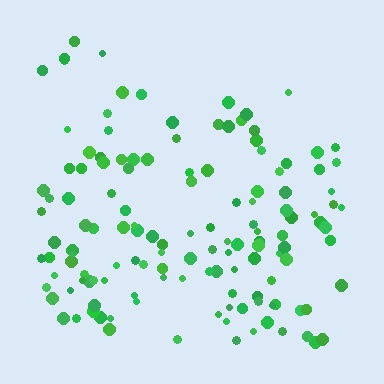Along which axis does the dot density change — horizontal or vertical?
Vertical.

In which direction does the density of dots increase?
From top to bottom, with the bottom side densest.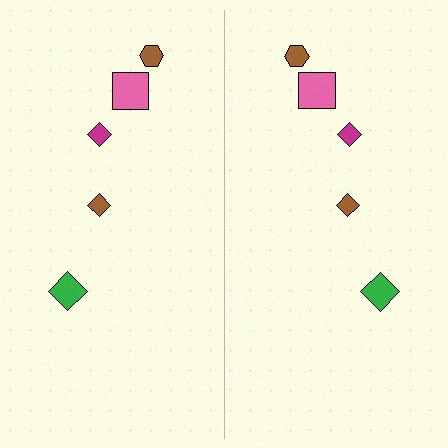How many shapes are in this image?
There are 10 shapes in this image.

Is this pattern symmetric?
Yes, this pattern has bilateral (reflection) symmetry.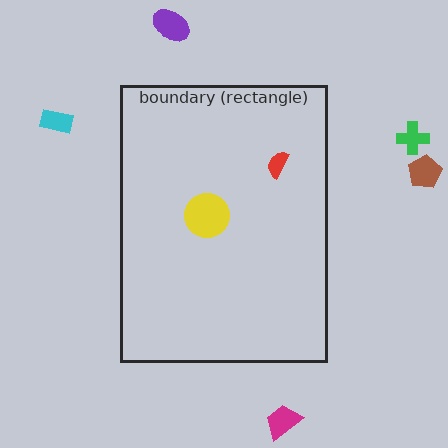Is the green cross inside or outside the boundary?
Outside.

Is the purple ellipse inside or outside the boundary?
Outside.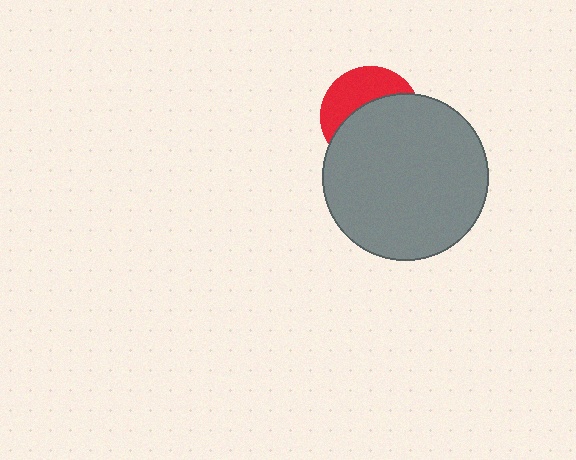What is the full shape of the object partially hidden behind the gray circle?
The partially hidden object is a red circle.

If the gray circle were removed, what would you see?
You would see the complete red circle.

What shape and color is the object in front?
The object in front is a gray circle.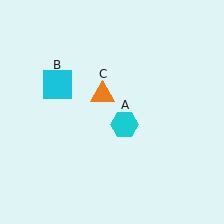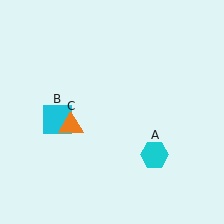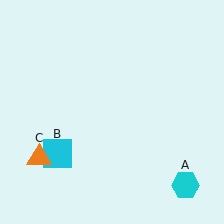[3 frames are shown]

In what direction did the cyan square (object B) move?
The cyan square (object B) moved down.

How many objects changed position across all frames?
3 objects changed position: cyan hexagon (object A), cyan square (object B), orange triangle (object C).